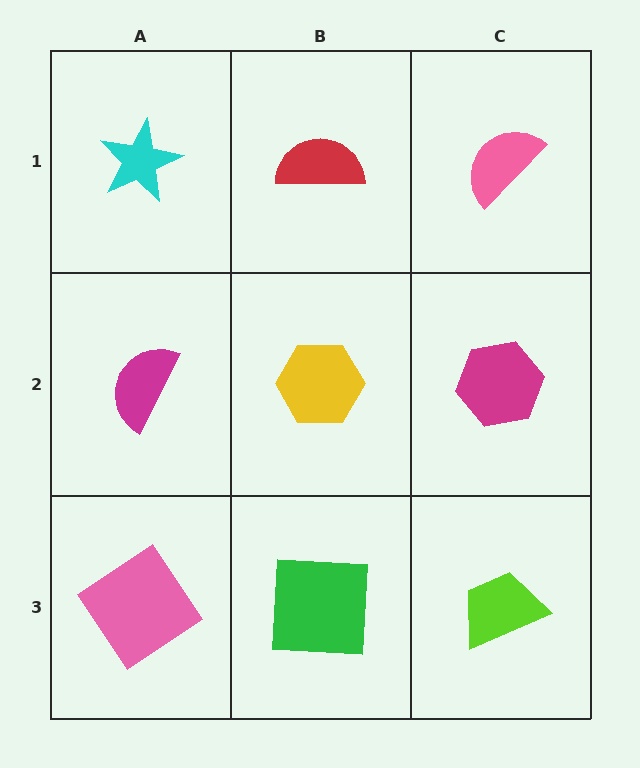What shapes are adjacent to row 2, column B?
A red semicircle (row 1, column B), a green square (row 3, column B), a magenta semicircle (row 2, column A), a magenta hexagon (row 2, column C).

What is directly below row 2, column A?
A pink diamond.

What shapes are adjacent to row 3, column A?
A magenta semicircle (row 2, column A), a green square (row 3, column B).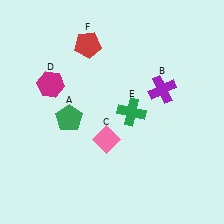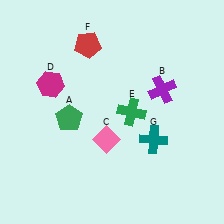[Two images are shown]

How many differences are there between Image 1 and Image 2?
There is 1 difference between the two images.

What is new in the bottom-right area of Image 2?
A teal cross (G) was added in the bottom-right area of Image 2.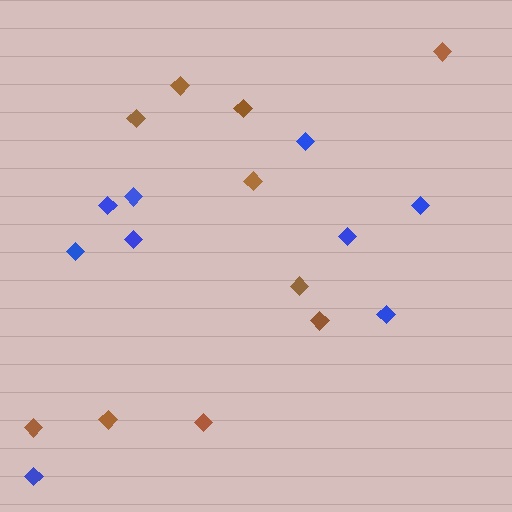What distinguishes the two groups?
There are 2 groups: one group of brown diamonds (10) and one group of blue diamonds (9).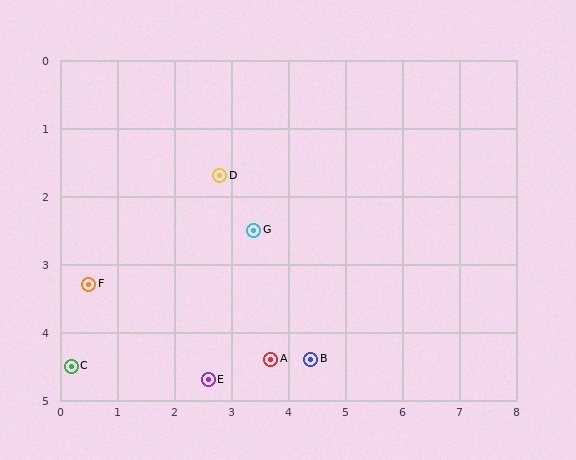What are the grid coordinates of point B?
Point B is at approximately (4.4, 4.4).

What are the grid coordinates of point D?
Point D is at approximately (2.8, 1.7).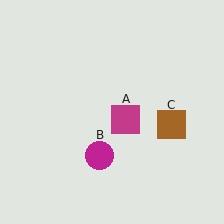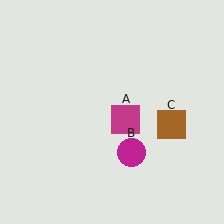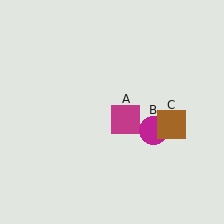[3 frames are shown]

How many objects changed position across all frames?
1 object changed position: magenta circle (object B).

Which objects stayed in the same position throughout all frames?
Magenta square (object A) and brown square (object C) remained stationary.